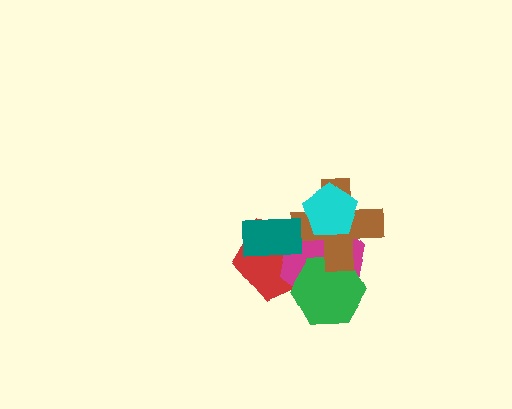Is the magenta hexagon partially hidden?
Yes, it is partially covered by another shape.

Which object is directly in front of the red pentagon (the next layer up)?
The magenta hexagon is directly in front of the red pentagon.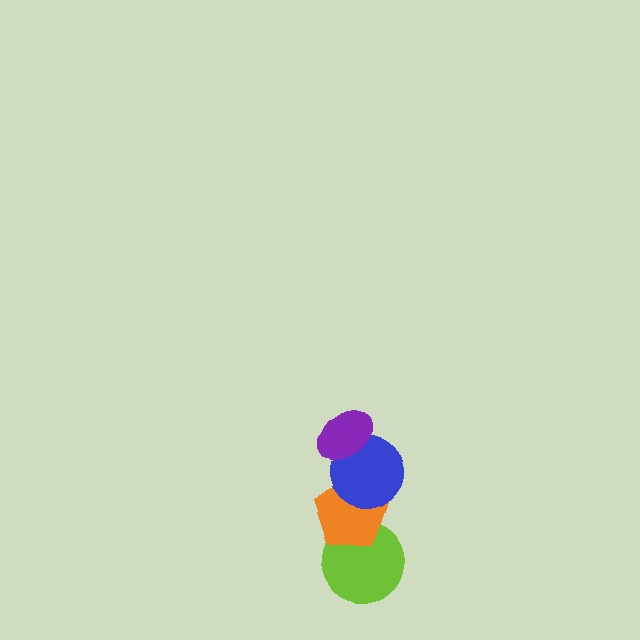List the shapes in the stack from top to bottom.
From top to bottom: the purple ellipse, the blue circle, the orange pentagon, the lime circle.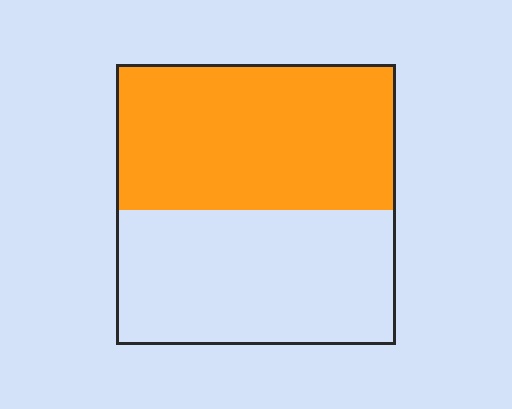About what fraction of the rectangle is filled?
About one half (1/2).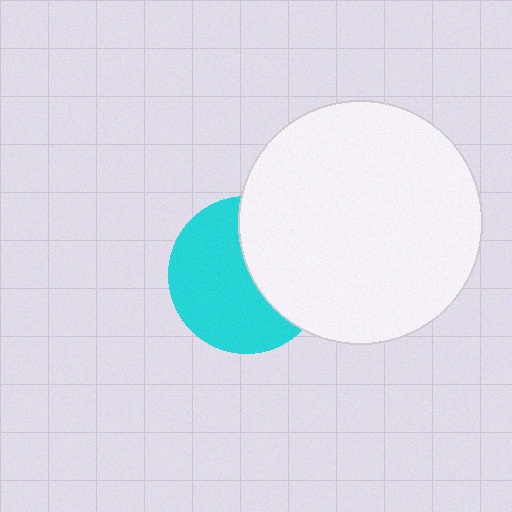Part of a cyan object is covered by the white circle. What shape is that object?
It is a circle.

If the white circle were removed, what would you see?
You would see the complete cyan circle.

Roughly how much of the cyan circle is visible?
About half of it is visible (roughly 59%).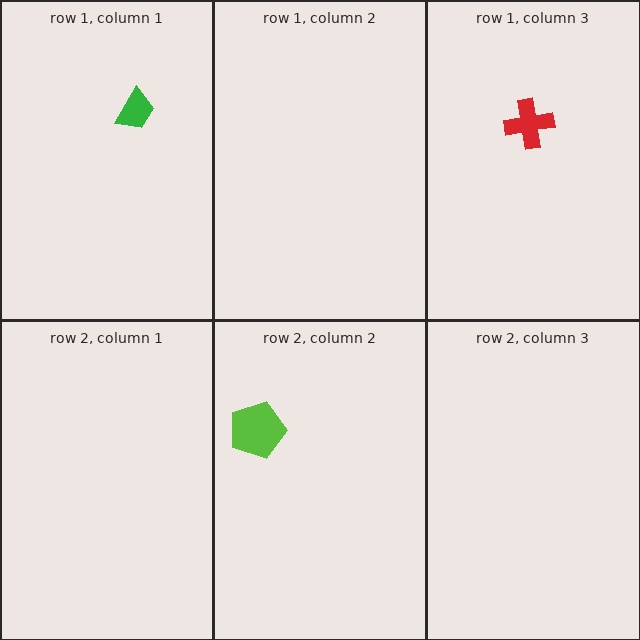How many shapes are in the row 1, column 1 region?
1.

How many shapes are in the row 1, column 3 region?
1.